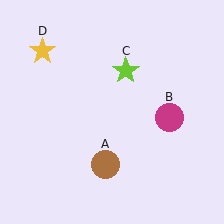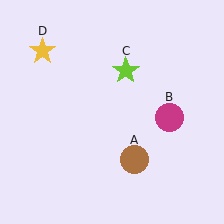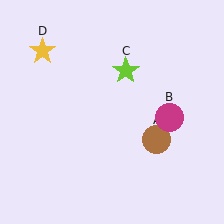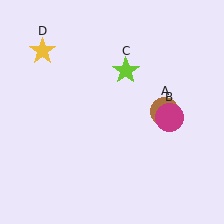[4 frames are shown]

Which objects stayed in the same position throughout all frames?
Magenta circle (object B) and lime star (object C) and yellow star (object D) remained stationary.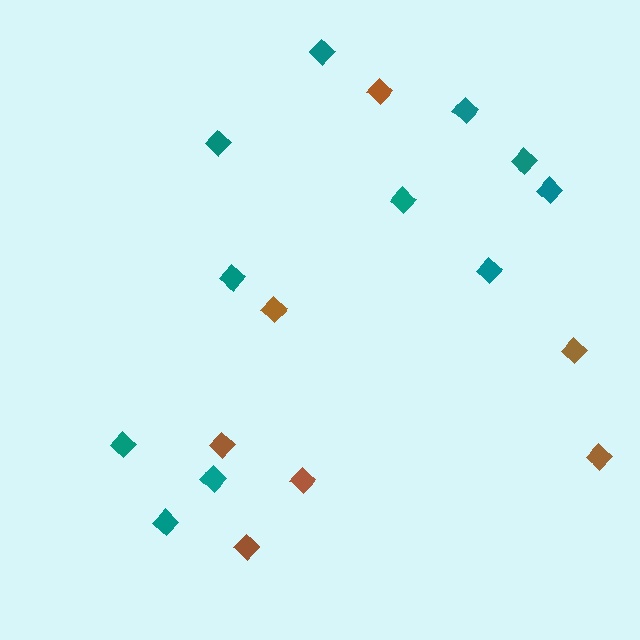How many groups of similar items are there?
There are 2 groups: one group of teal diamonds (11) and one group of brown diamonds (7).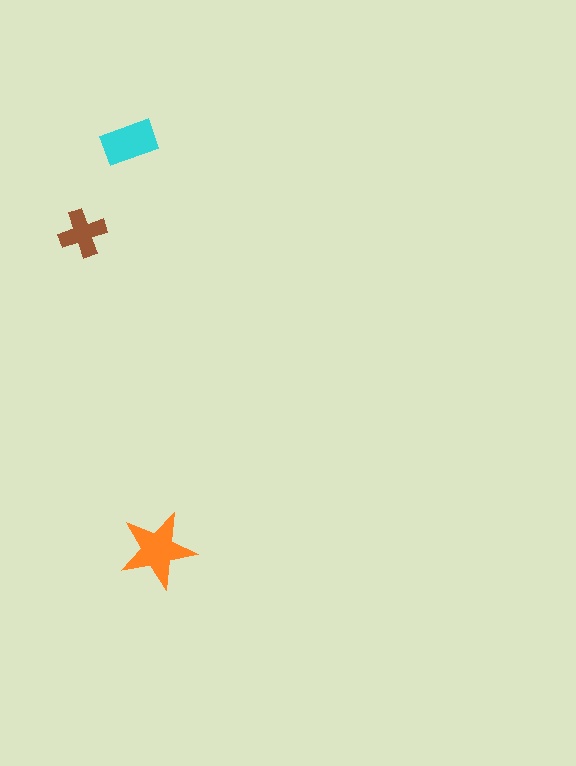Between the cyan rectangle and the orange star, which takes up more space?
The orange star.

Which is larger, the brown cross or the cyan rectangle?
The cyan rectangle.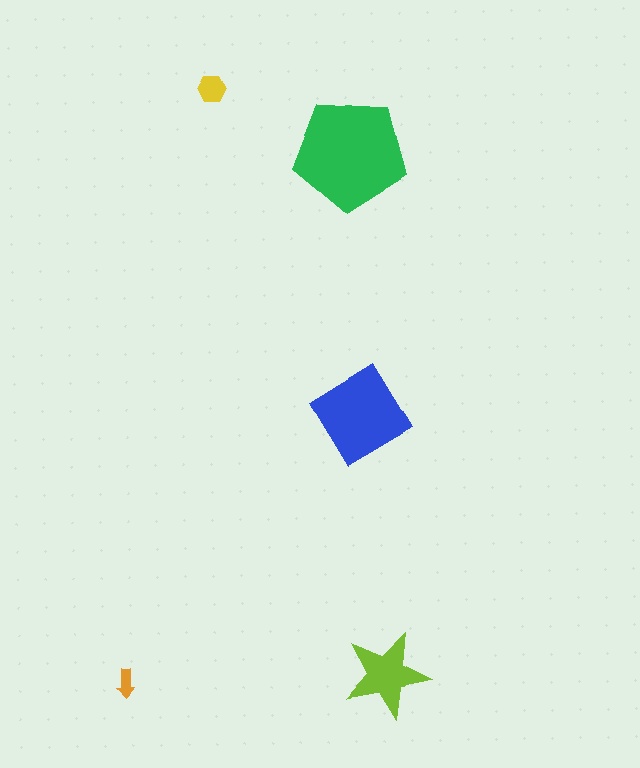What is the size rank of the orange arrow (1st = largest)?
5th.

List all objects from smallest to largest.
The orange arrow, the yellow hexagon, the lime star, the blue diamond, the green pentagon.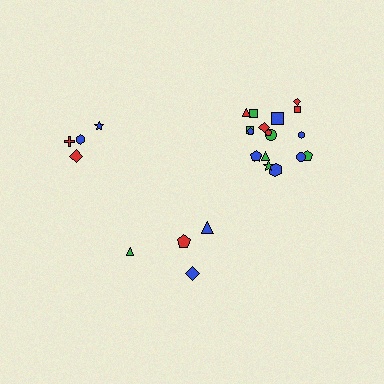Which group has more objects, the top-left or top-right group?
The top-right group.